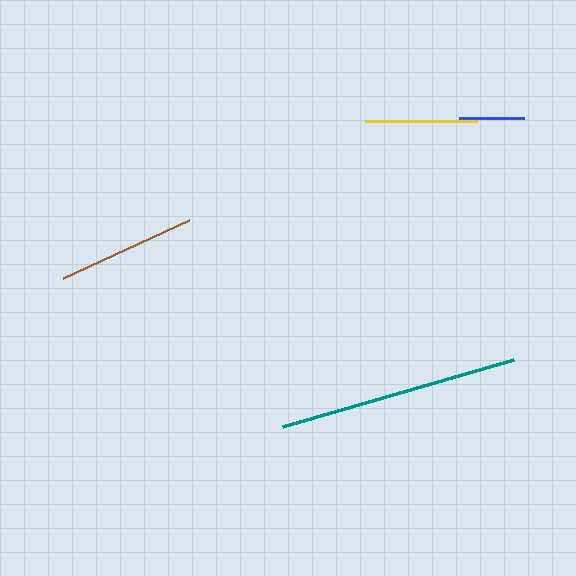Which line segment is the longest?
The teal line is the longest at approximately 240 pixels.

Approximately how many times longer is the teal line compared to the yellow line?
The teal line is approximately 2.2 times the length of the yellow line.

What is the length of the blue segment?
The blue segment is approximately 65 pixels long.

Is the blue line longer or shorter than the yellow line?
The yellow line is longer than the blue line.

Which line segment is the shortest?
The blue line is the shortest at approximately 65 pixels.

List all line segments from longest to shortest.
From longest to shortest: teal, brown, yellow, blue.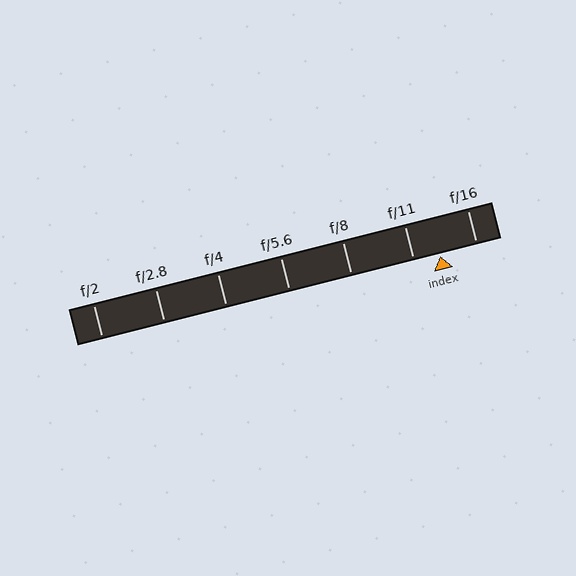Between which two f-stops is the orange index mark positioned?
The index mark is between f/11 and f/16.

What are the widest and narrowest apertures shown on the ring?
The widest aperture shown is f/2 and the narrowest is f/16.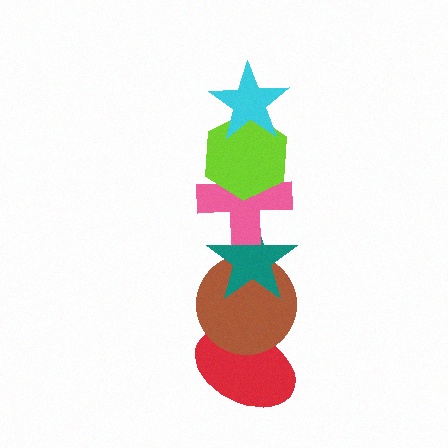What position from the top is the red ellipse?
The red ellipse is 6th from the top.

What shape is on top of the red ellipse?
The brown circle is on top of the red ellipse.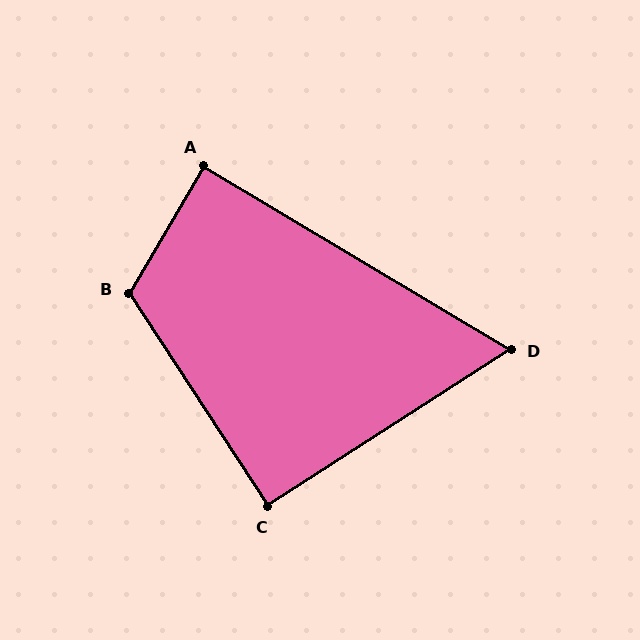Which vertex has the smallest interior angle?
D, at approximately 64 degrees.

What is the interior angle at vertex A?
Approximately 90 degrees (approximately right).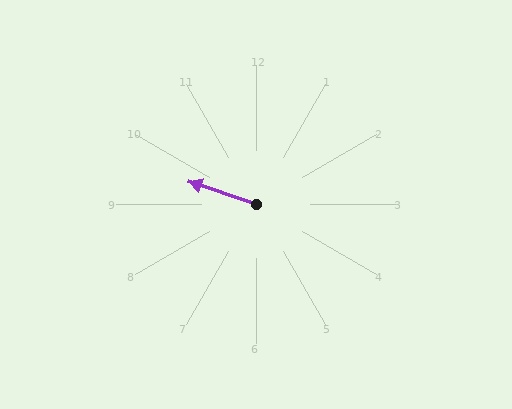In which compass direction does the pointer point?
West.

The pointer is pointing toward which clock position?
Roughly 10 o'clock.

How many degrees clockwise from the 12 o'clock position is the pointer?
Approximately 289 degrees.